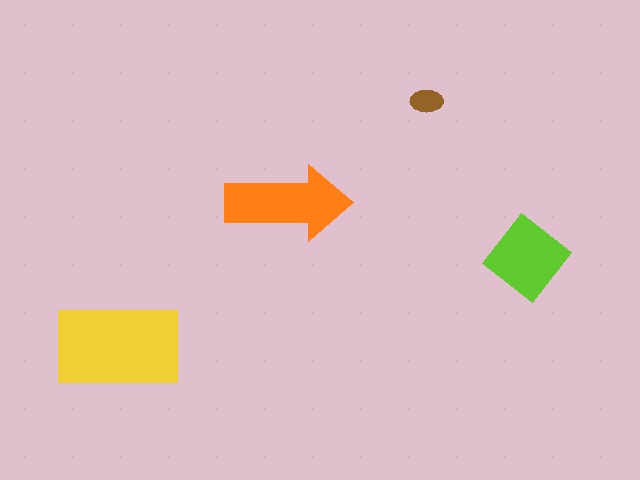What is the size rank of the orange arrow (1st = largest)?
2nd.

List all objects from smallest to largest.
The brown ellipse, the lime diamond, the orange arrow, the yellow rectangle.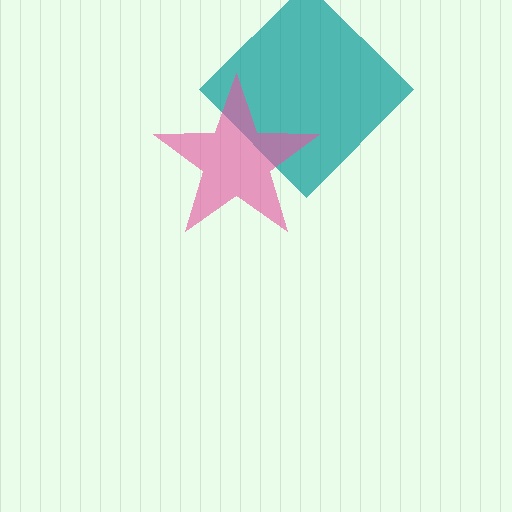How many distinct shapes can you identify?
There are 2 distinct shapes: a teal diamond, a pink star.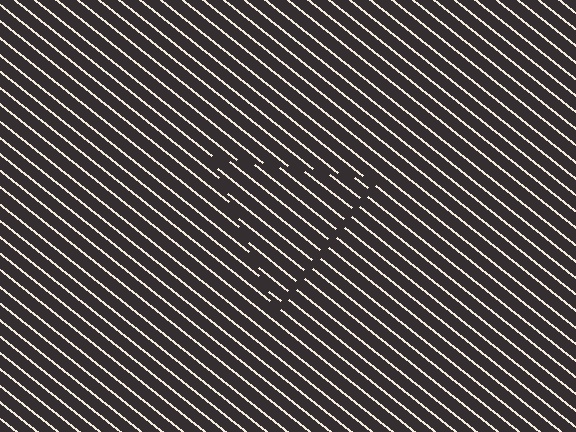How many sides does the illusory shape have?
3 sides — the line-ends trace a triangle.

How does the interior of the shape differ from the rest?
The interior of the shape contains the same grating, shifted by half a period — the contour is defined by the phase discontinuity where line-ends from the inner and outer gratings abut.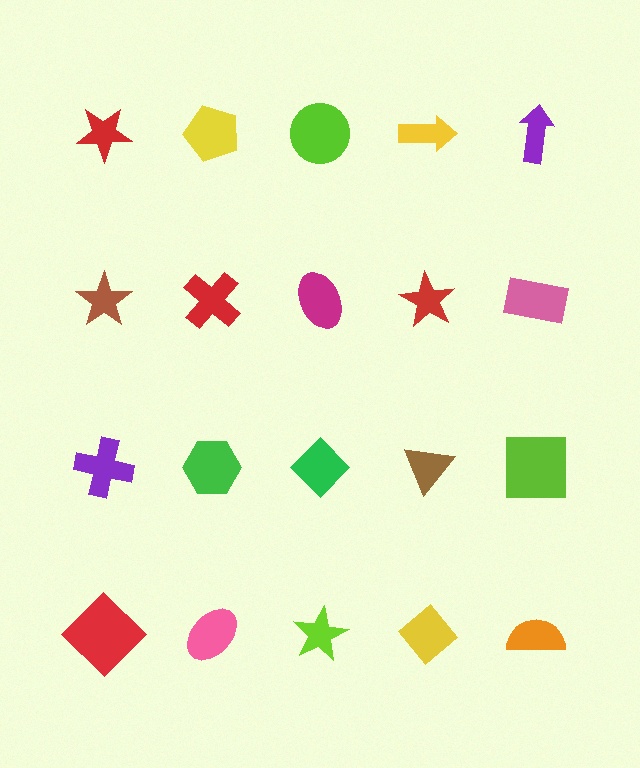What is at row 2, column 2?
A red cross.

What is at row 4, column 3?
A lime star.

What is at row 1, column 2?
A yellow pentagon.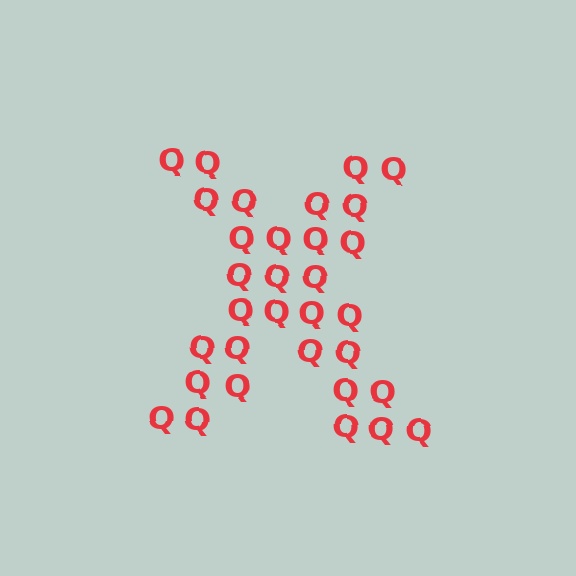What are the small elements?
The small elements are letter Q's.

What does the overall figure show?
The overall figure shows the letter X.